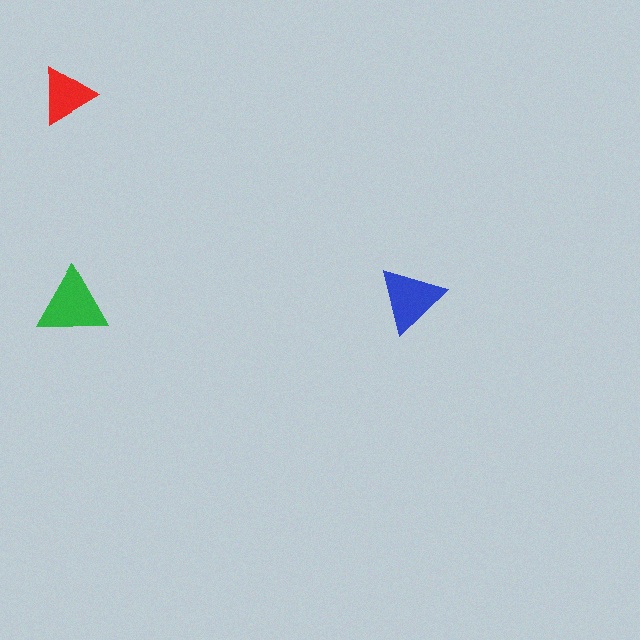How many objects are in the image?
There are 3 objects in the image.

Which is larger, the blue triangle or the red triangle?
The blue one.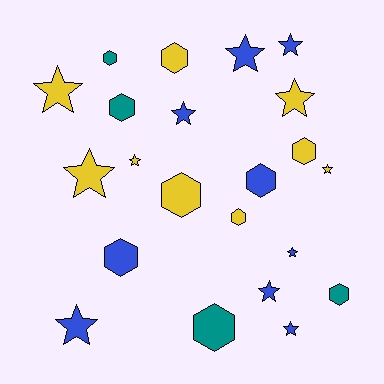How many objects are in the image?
There are 22 objects.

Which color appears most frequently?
Yellow, with 9 objects.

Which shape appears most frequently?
Star, with 12 objects.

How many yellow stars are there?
There are 5 yellow stars.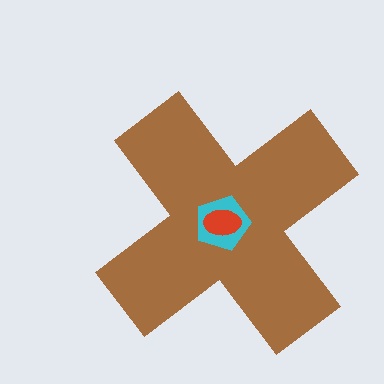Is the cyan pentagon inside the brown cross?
Yes.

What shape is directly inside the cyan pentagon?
The red ellipse.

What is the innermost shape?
The red ellipse.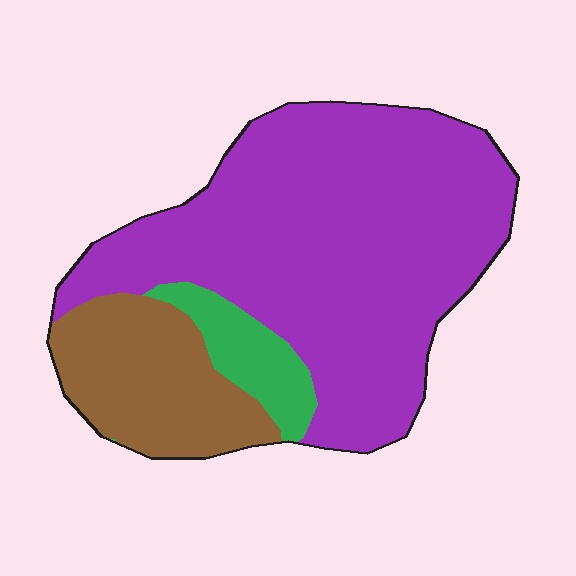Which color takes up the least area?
Green, at roughly 10%.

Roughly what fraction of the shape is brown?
Brown covers 21% of the shape.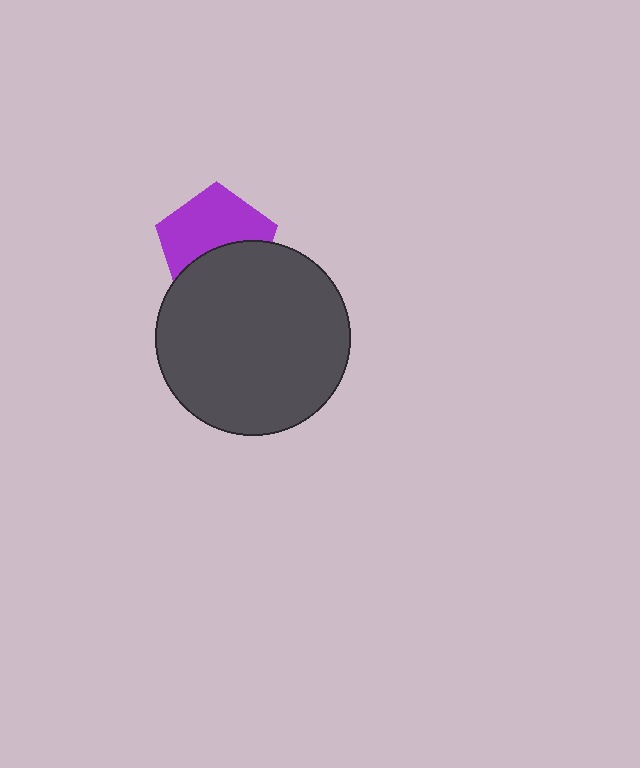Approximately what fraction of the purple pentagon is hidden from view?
Roughly 42% of the purple pentagon is hidden behind the dark gray circle.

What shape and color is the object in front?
The object in front is a dark gray circle.